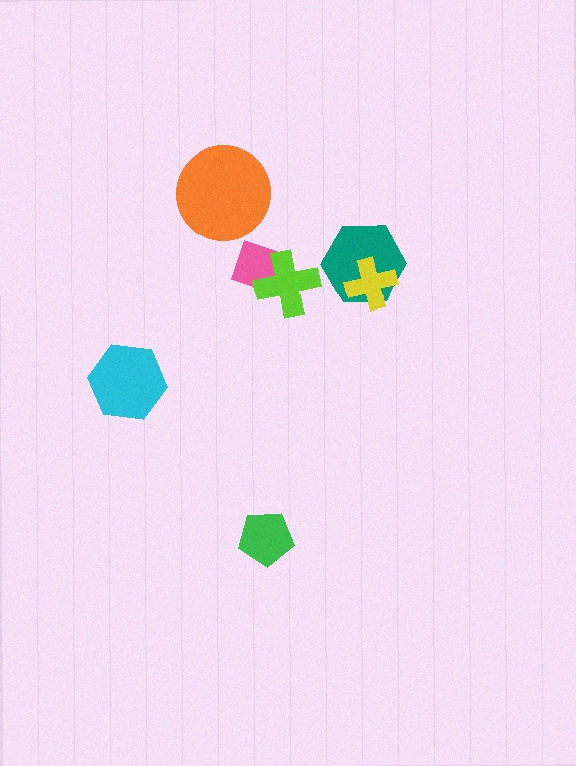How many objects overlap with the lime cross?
1 object overlaps with the lime cross.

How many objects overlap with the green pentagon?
0 objects overlap with the green pentagon.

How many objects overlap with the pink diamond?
1 object overlaps with the pink diamond.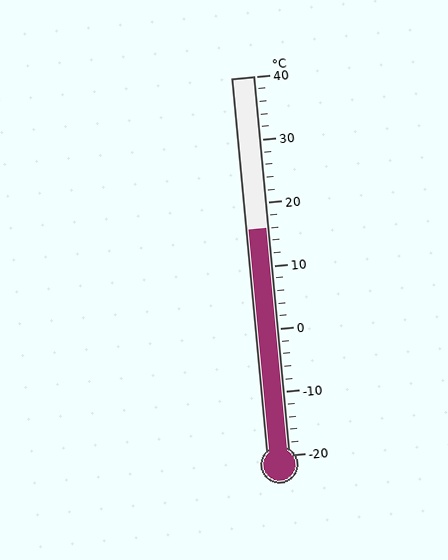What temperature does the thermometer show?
The thermometer shows approximately 16°C.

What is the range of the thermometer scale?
The thermometer scale ranges from -20°C to 40°C.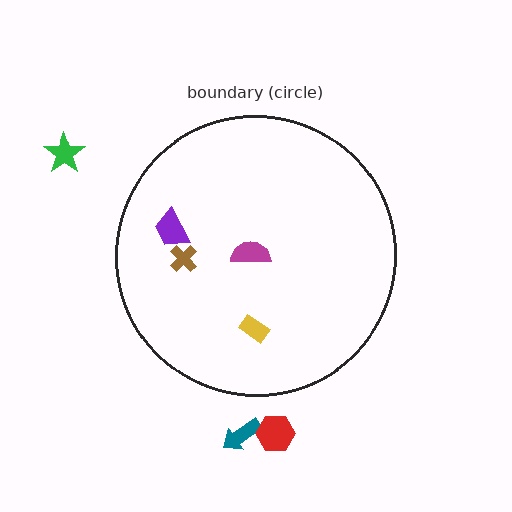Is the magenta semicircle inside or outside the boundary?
Inside.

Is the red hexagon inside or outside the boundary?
Outside.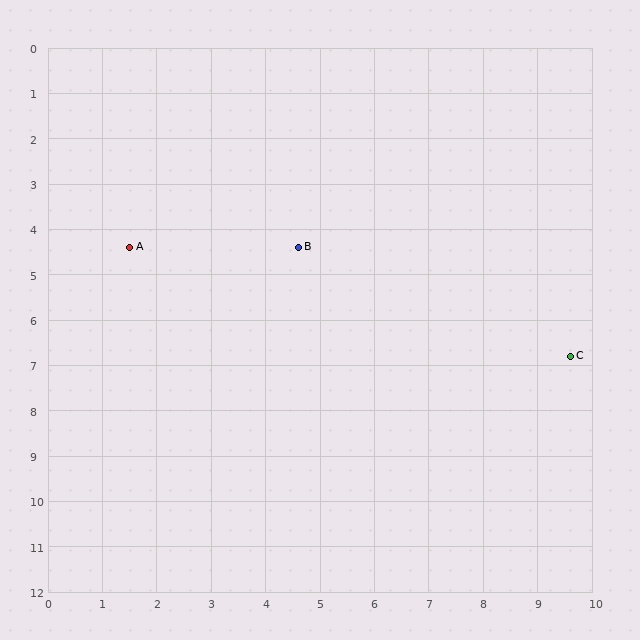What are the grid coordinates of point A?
Point A is at approximately (1.5, 4.4).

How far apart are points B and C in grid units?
Points B and C are about 5.5 grid units apart.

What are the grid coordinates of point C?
Point C is at approximately (9.6, 6.8).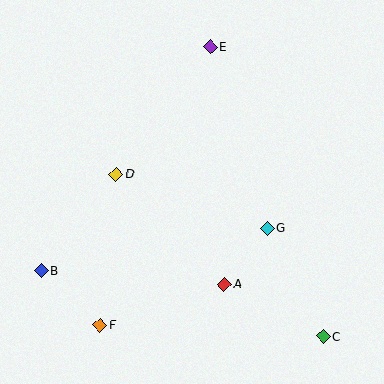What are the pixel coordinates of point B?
Point B is at (41, 271).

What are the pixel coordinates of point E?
Point E is at (210, 47).